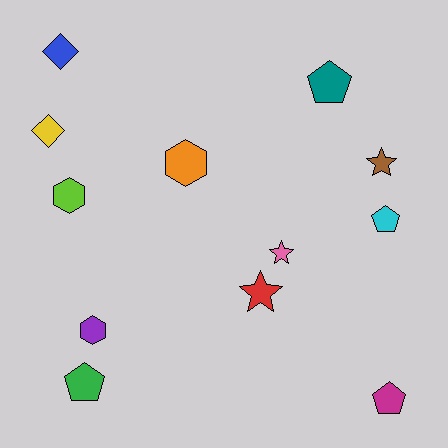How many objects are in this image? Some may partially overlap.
There are 12 objects.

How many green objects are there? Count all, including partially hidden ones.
There is 1 green object.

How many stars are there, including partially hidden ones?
There are 3 stars.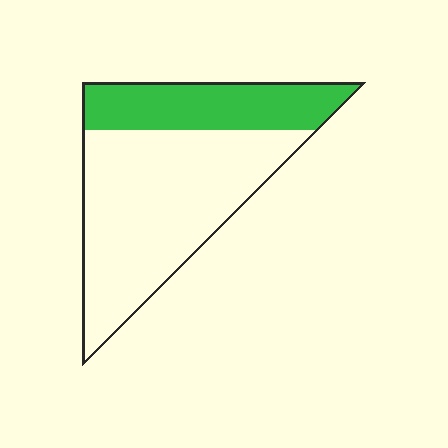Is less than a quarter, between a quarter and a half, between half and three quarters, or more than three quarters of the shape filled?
Between a quarter and a half.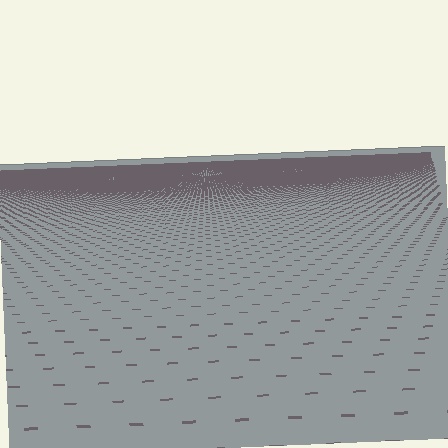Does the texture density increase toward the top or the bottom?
Density increases toward the top.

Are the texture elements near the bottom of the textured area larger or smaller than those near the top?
Larger. Near the bottom, elements are closer to the viewer and appear at a bigger on-screen size.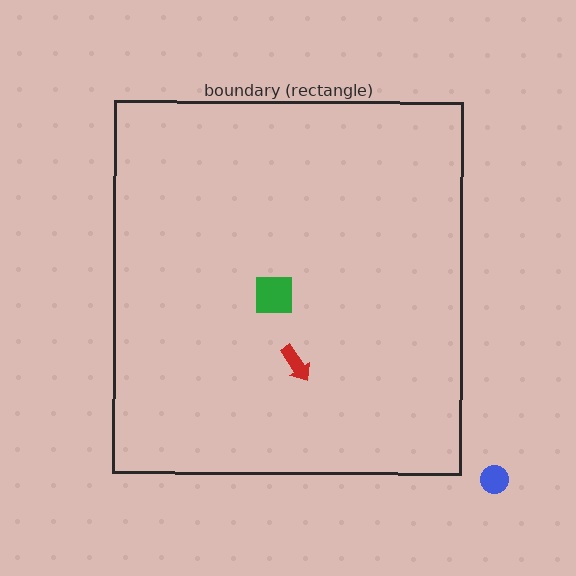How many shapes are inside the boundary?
2 inside, 1 outside.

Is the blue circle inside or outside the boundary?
Outside.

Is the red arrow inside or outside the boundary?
Inside.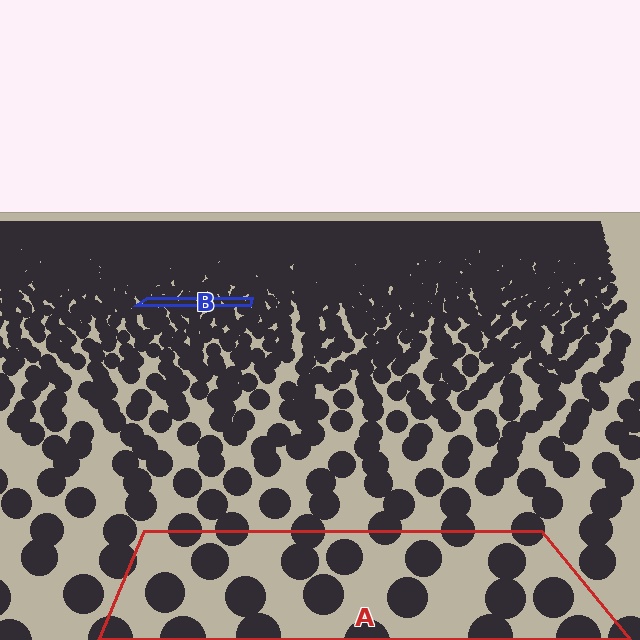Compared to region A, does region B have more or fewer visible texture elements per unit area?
Region B has more texture elements per unit area — they are packed more densely because it is farther away.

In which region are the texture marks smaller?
The texture marks are smaller in region B, because it is farther away.